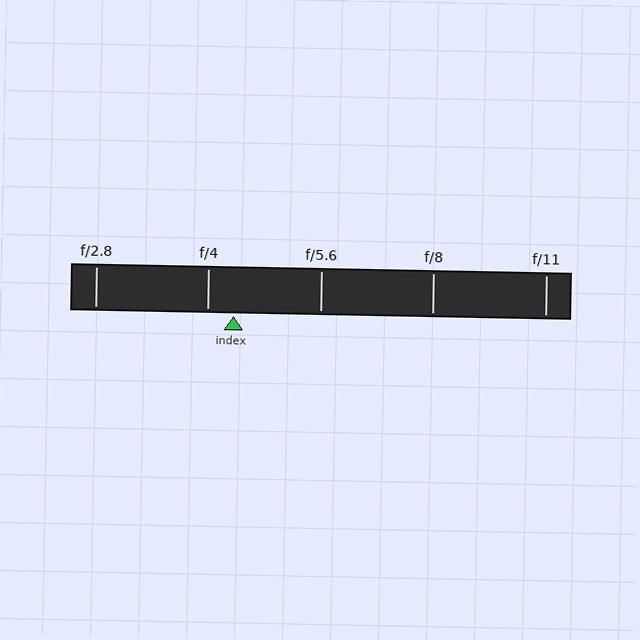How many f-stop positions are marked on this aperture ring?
There are 5 f-stop positions marked.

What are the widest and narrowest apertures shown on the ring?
The widest aperture shown is f/2.8 and the narrowest is f/11.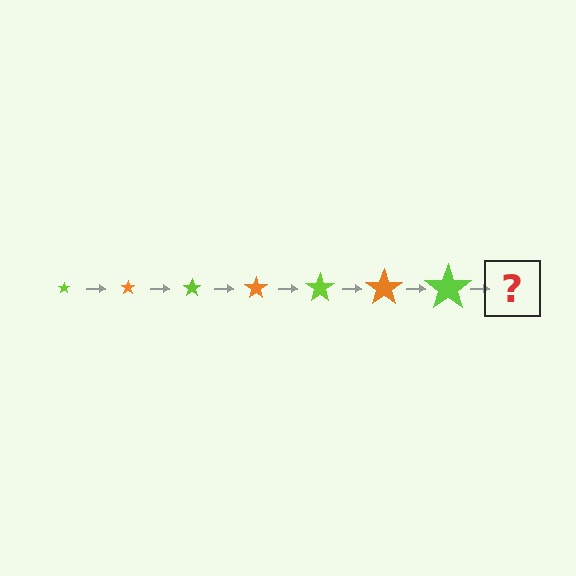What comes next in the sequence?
The next element should be an orange star, larger than the previous one.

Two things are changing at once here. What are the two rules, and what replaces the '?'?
The two rules are that the star grows larger each step and the color cycles through lime and orange. The '?' should be an orange star, larger than the previous one.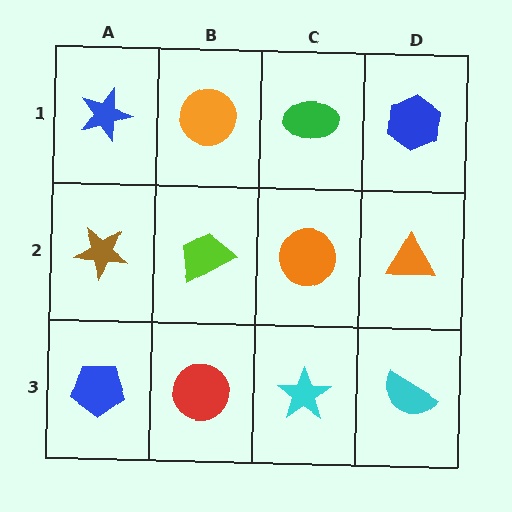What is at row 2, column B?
A lime trapezoid.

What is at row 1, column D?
A blue hexagon.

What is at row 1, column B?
An orange circle.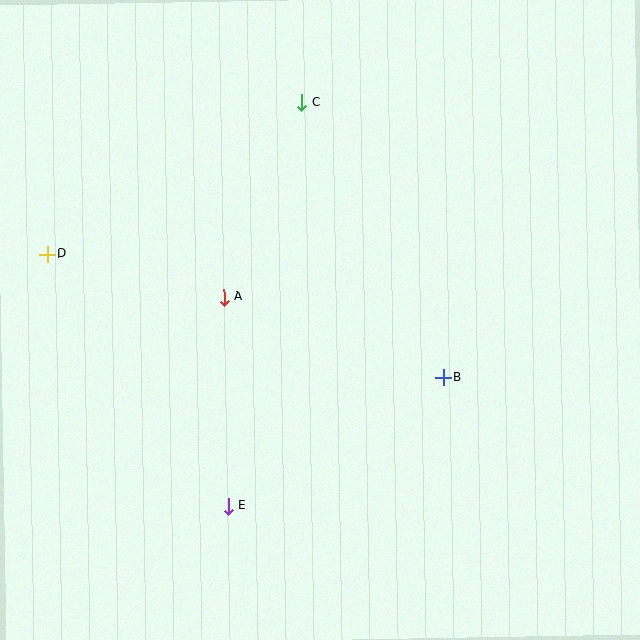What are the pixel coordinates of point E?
Point E is at (228, 506).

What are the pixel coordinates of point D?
Point D is at (47, 254).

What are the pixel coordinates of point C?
Point C is at (302, 103).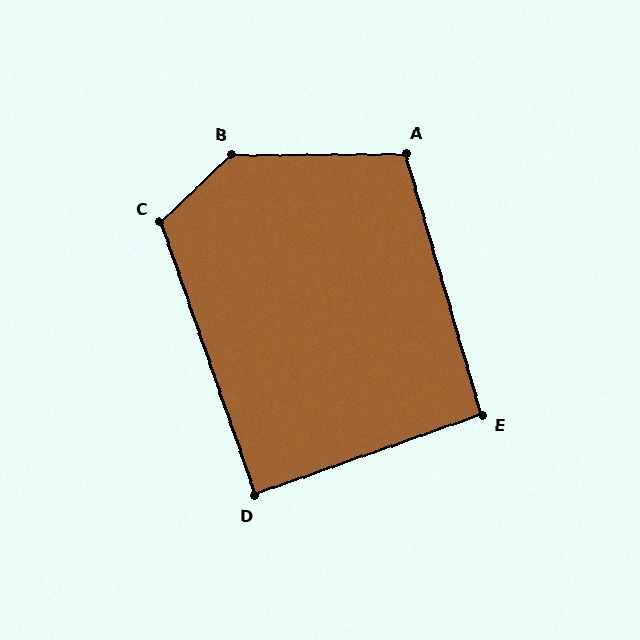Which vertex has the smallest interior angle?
D, at approximately 89 degrees.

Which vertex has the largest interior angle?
B, at approximately 137 degrees.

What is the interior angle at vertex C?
Approximately 114 degrees (obtuse).